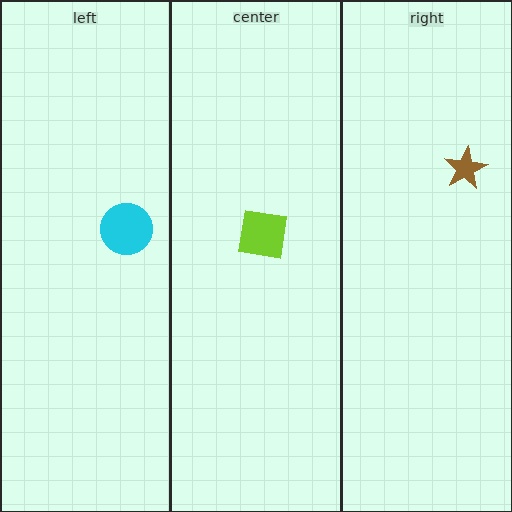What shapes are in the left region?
The cyan circle.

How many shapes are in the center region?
1.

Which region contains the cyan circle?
The left region.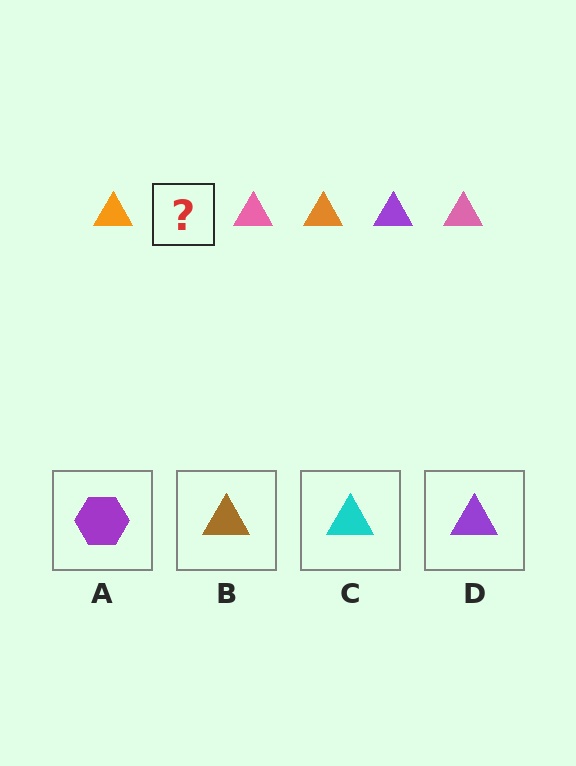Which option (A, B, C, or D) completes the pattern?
D.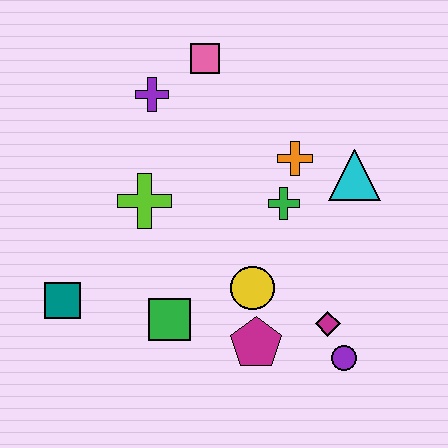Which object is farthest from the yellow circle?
The pink square is farthest from the yellow circle.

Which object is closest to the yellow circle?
The magenta pentagon is closest to the yellow circle.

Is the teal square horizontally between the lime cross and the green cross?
No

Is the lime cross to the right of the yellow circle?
No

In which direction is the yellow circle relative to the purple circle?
The yellow circle is to the left of the purple circle.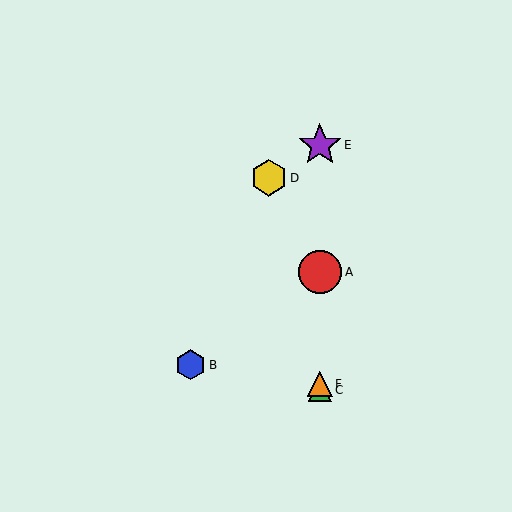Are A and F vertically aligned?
Yes, both are at x≈320.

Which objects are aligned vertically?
Objects A, C, E, F are aligned vertically.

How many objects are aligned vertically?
4 objects (A, C, E, F) are aligned vertically.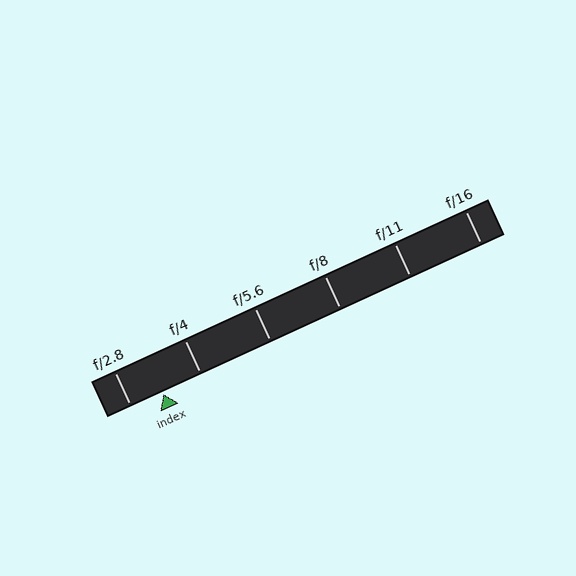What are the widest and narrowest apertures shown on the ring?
The widest aperture shown is f/2.8 and the narrowest is f/16.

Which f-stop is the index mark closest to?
The index mark is closest to f/2.8.